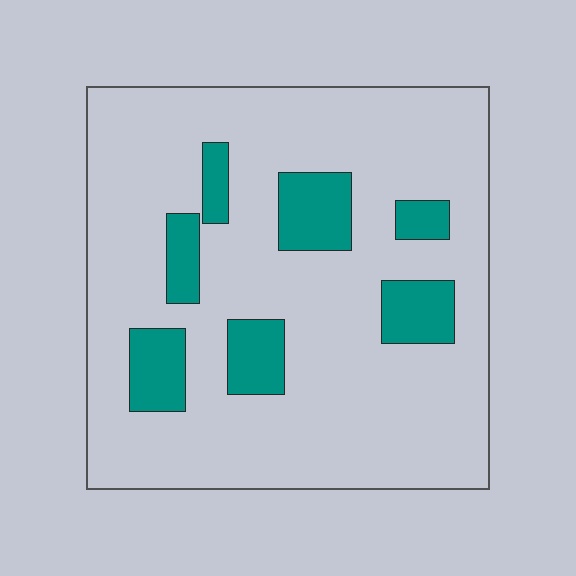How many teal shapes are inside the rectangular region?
7.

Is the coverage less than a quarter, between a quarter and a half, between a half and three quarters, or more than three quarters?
Less than a quarter.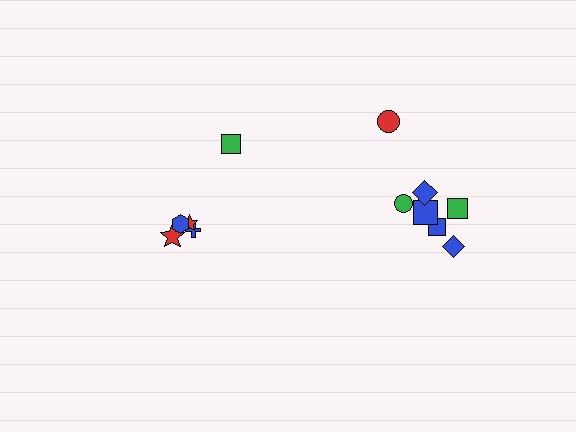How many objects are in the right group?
There are 7 objects.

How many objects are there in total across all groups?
There are 12 objects.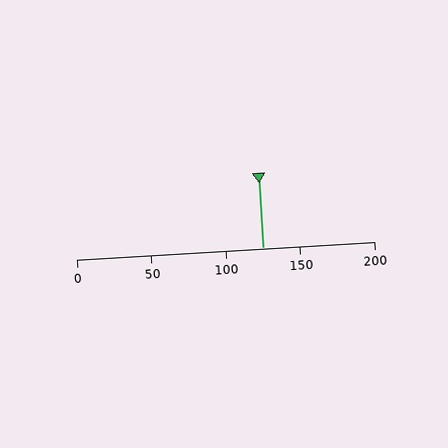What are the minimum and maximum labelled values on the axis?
The axis runs from 0 to 200.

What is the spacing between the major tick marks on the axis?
The major ticks are spaced 50 apart.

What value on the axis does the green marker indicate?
The marker indicates approximately 125.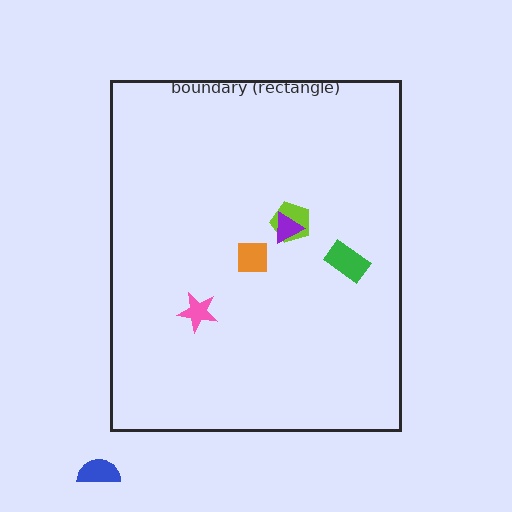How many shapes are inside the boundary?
5 inside, 1 outside.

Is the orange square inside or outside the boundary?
Inside.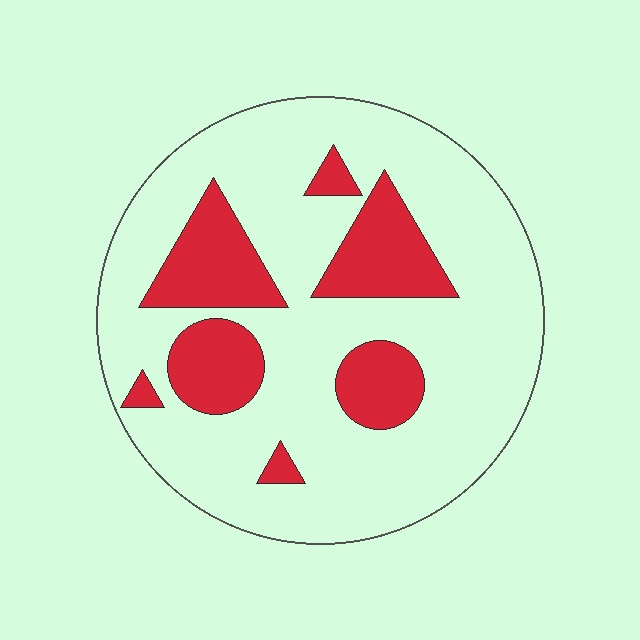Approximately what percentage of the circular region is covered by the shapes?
Approximately 25%.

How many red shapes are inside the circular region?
7.